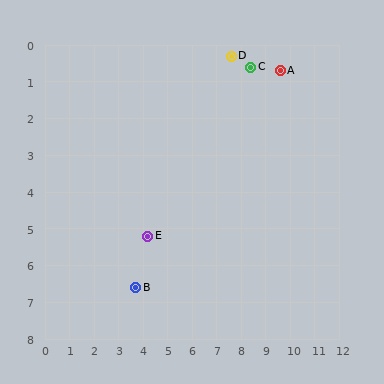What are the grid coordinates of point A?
Point A is at approximately (9.6, 0.7).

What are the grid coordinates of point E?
Point E is at approximately (4.2, 5.2).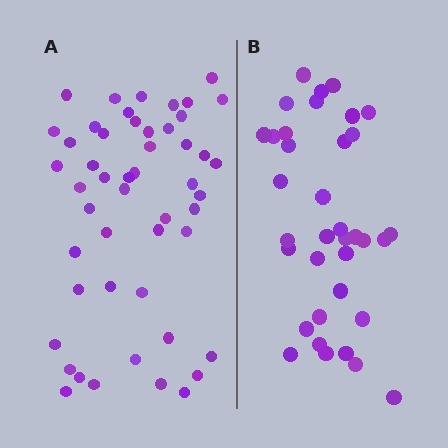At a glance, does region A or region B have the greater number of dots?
Region A (the left region) has more dots.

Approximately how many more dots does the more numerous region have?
Region A has approximately 15 more dots than region B.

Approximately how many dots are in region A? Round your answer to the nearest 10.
About 50 dots.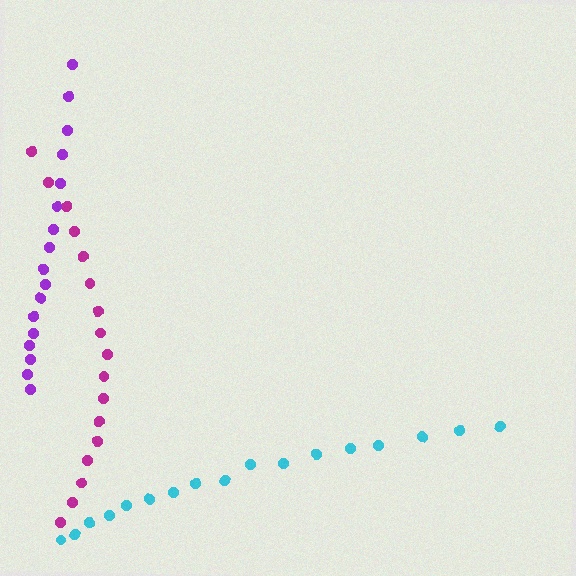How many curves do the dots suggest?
There are 3 distinct paths.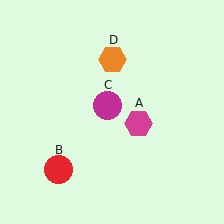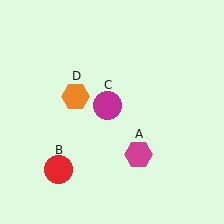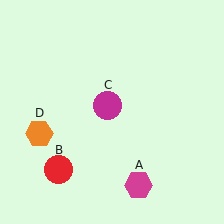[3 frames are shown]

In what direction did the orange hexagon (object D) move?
The orange hexagon (object D) moved down and to the left.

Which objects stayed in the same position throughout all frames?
Red circle (object B) and magenta circle (object C) remained stationary.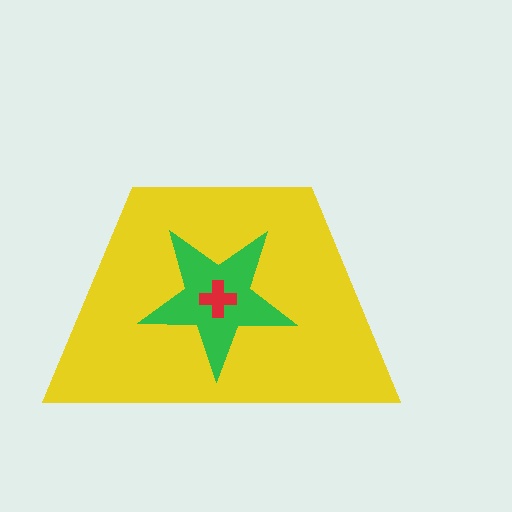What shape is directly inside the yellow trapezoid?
The green star.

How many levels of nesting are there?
3.